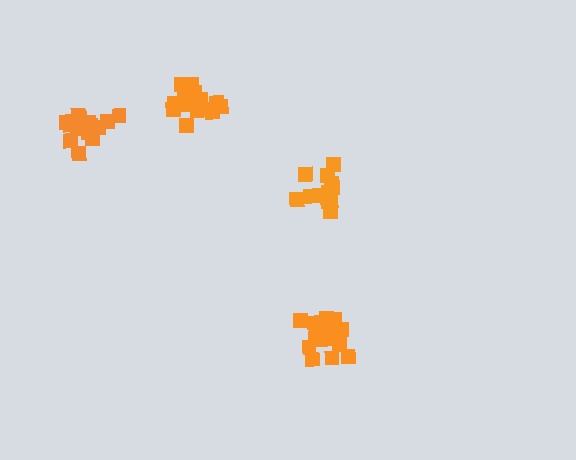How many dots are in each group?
Group 1: 18 dots, Group 2: 15 dots, Group 3: 17 dots, Group 4: 12 dots (62 total).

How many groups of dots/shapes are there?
There are 4 groups.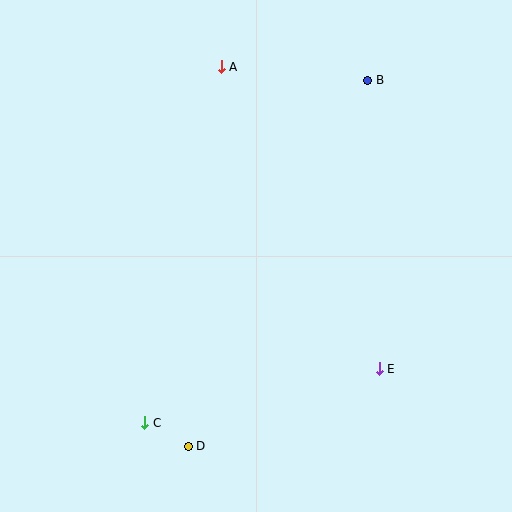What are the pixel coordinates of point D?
Point D is at (188, 446).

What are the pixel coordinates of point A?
Point A is at (221, 67).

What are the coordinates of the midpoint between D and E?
The midpoint between D and E is at (284, 407).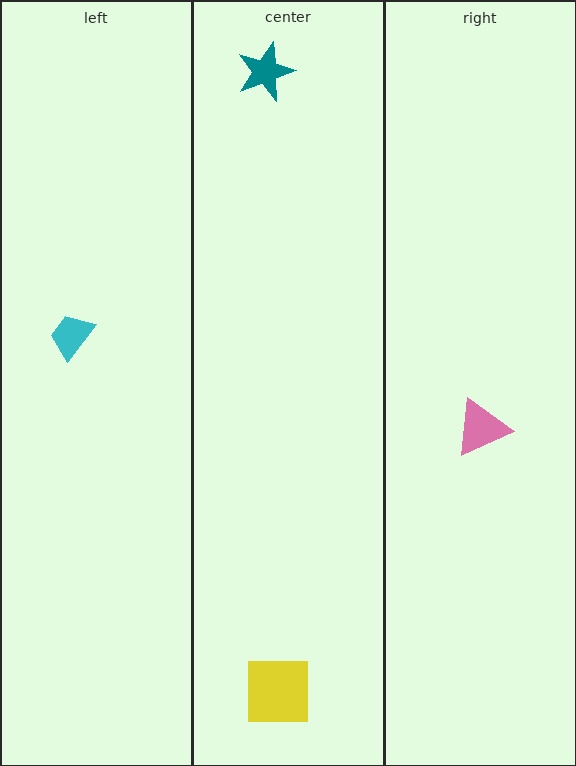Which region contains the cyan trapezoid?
The left region.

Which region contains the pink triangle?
The right region.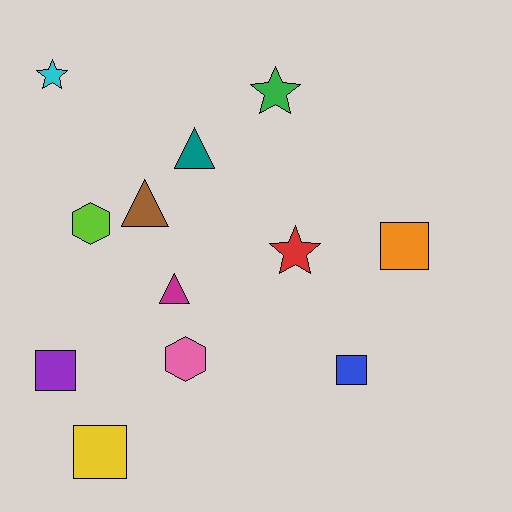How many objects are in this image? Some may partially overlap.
There are 12 objects.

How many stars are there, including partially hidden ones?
There are 3 stars.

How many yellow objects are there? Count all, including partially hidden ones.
There is 1 yellow object.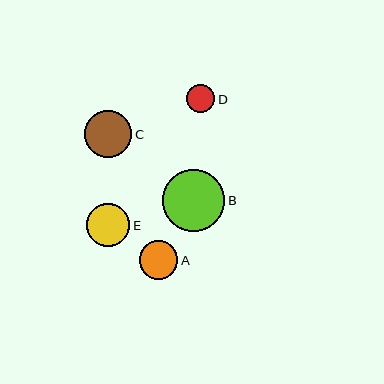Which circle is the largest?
Circle B is the largest with a size of approximately 63 pixels.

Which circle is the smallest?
Circle D is the smallest with a size of approximately 28 pixels.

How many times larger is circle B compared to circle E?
Circle B is approximately 1.4 times the size of circle E.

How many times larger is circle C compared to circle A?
Circle C is approximately 1.2 times the size of circle A.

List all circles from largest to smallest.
From largest to smallest: B, C, E, A, D.